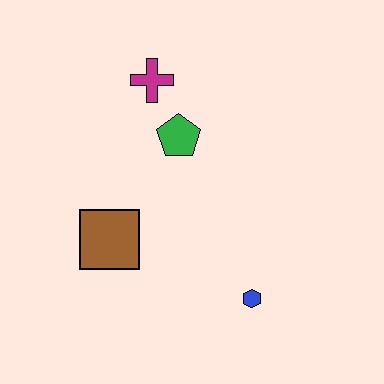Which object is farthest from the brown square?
The magenta cross is farthest from the brown square.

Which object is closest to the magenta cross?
The green pentagon is closest to the magenta cross.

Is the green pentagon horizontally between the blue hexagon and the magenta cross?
Yes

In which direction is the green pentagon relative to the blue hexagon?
The green pentagon is above the blue hexagon.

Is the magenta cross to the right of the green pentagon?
No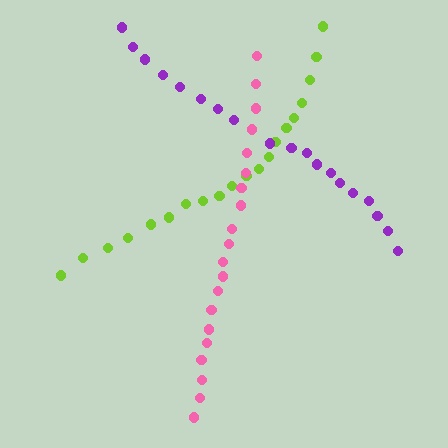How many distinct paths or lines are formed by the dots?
There are 3 distinct paths.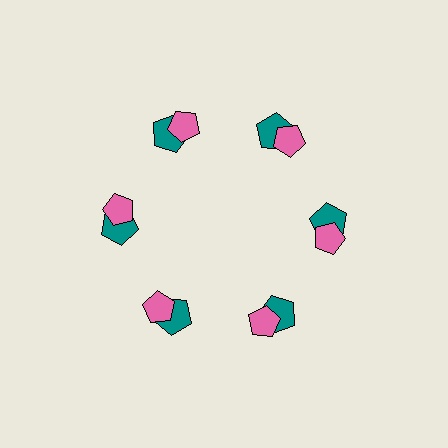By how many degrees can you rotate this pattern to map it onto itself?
The pattern maps onto itself every 60 degrees of rotation.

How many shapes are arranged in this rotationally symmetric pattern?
There are 12 shapes, arranged in 6 groups of 2.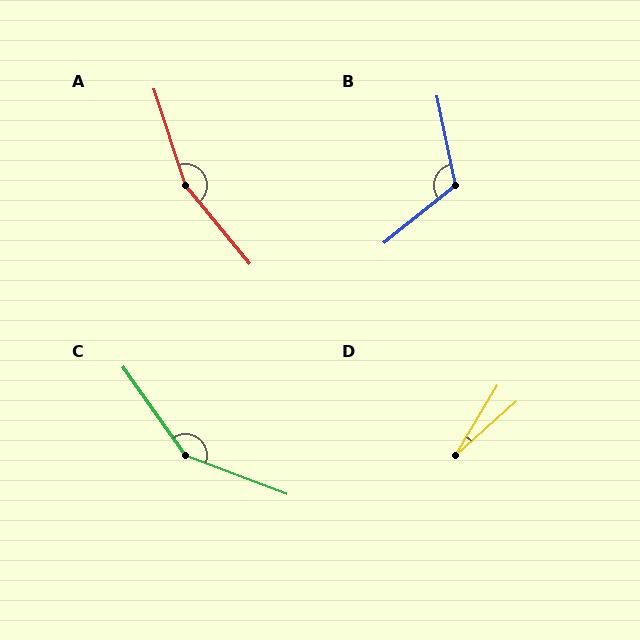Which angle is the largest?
A, at approximately 159 degrees.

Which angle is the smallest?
D, at approximately 17 degrees.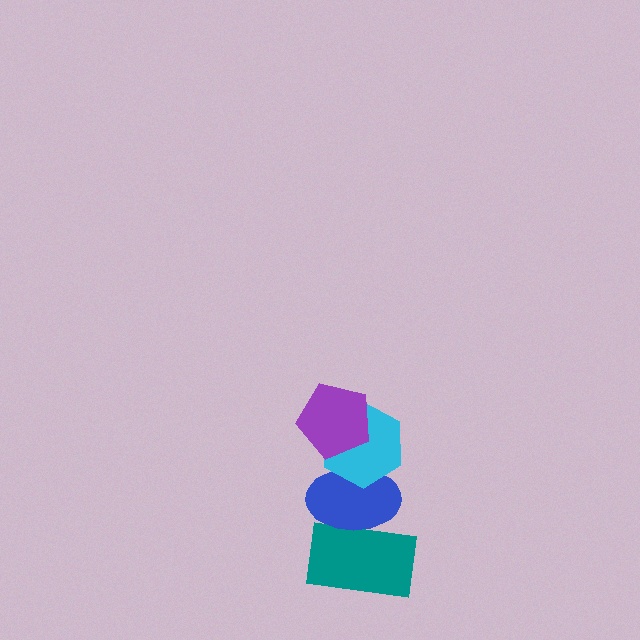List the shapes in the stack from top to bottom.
From top to bottom: the purple pentagon, the cyan hexagon, the blue ellipse, the teal rectangle.